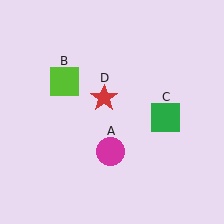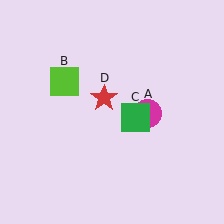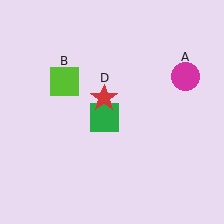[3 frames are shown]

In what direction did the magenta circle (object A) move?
The magenta circle (object A) moved up and to the right.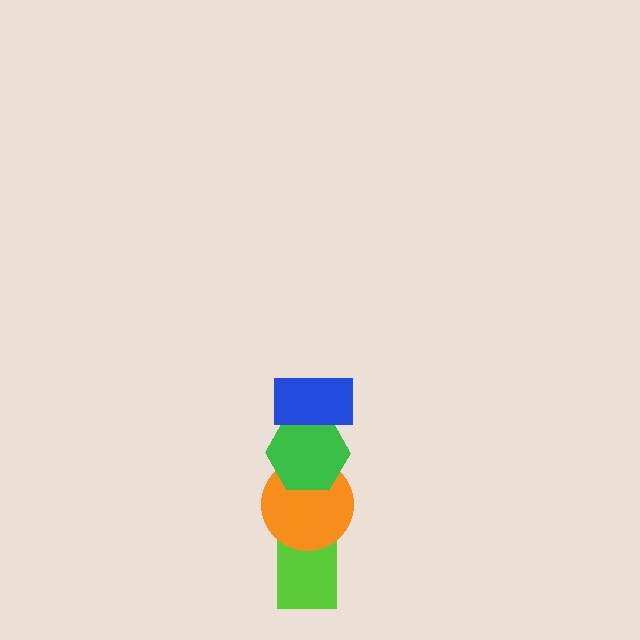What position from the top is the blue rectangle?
The blue rectangle is 1st from the top.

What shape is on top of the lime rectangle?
The orange circle is on top of the lime rectangle.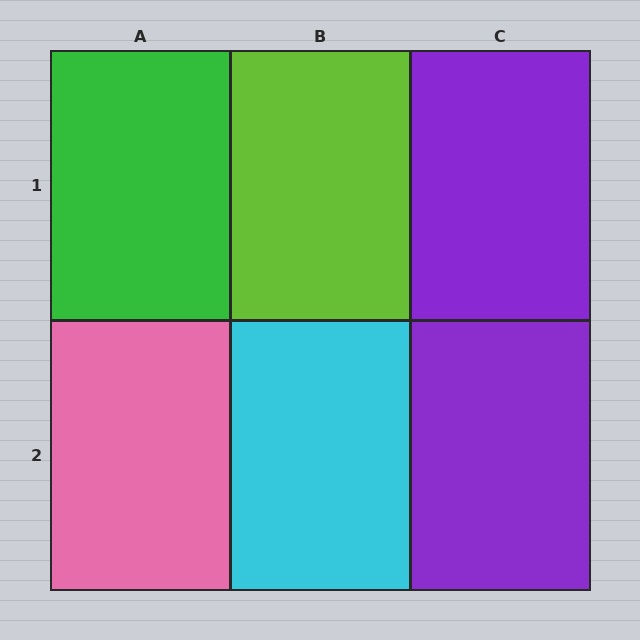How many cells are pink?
1 cell is pink.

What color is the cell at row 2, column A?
Pink.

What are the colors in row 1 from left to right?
Green, lime, purple.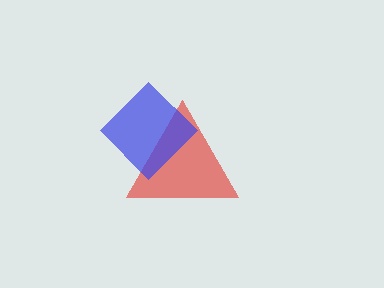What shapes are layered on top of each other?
The layered shapes are: a red triangle, a blue diamond.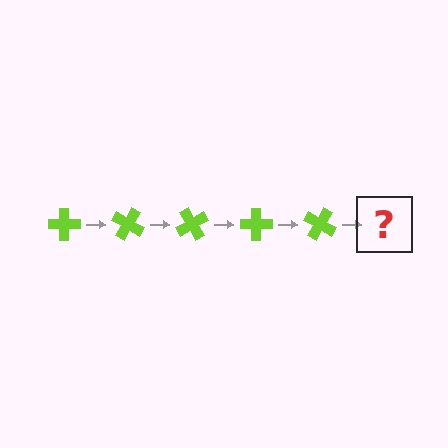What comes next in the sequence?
The next element should be a lime cross rotated 150 degrees.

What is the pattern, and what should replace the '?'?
The pattern is that the cross rotates 30 degrees each step. The '?' should be a lime cross rotated 150 degrees.